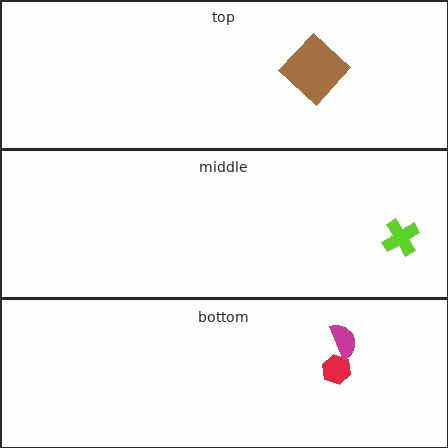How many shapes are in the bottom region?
2.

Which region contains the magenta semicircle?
The bottom region.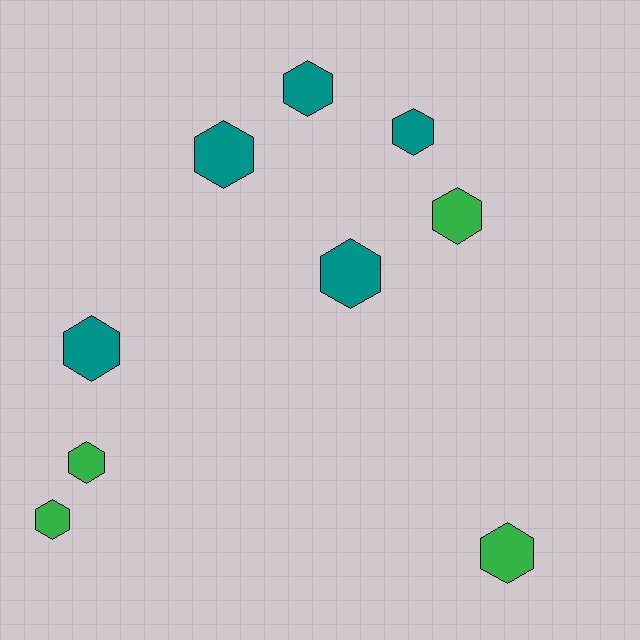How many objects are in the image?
There are 9 objects.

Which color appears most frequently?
Teal, with 5 objects.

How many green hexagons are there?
There are 4 green hexagons.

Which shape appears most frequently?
Hexagon, with 9 objects.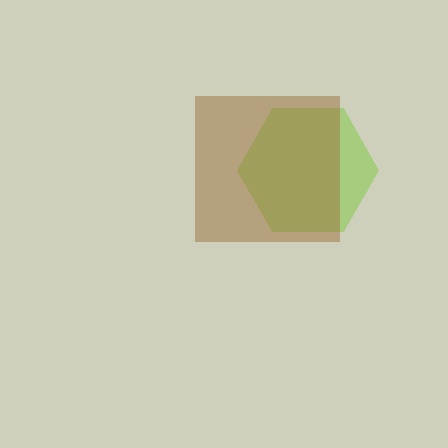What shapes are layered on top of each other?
The layered shapes are: a lime hexagon, a brown square.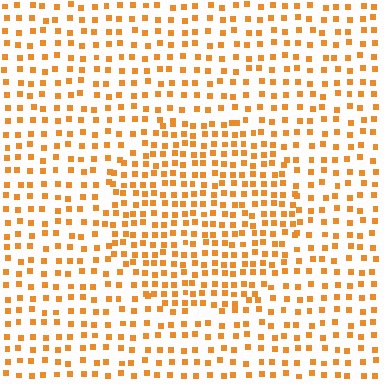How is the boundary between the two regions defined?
The boundary is defined by a change in element density (approximately 1.6x ratio). All elements are the same color, size, and shape.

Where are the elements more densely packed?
The elements are more densely packed inside the circle boundary.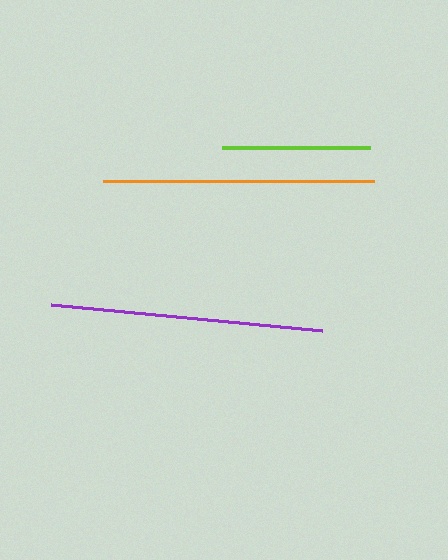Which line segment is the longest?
The purple line is the longest at approximately 272 pixels.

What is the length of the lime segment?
The lime segment is approximately 148 pixels long.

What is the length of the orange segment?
The orange segment is approximately 271 pixels long.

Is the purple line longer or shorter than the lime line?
The purple line is longer than the lime line.